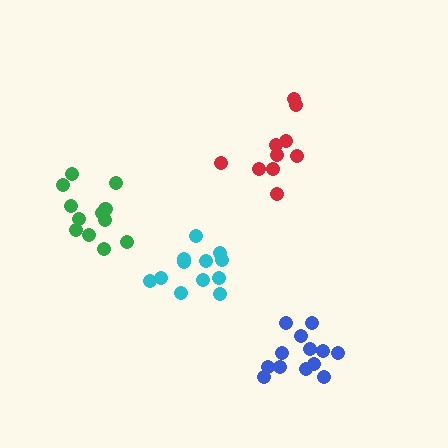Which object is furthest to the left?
The green cluster is leftmost.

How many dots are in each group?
Group 1: 12 dots, Group 2: 10 dots, Group 3: 13 dots, Group 4: 12 dots (47 total).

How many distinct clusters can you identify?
There are 4 distinct clusters.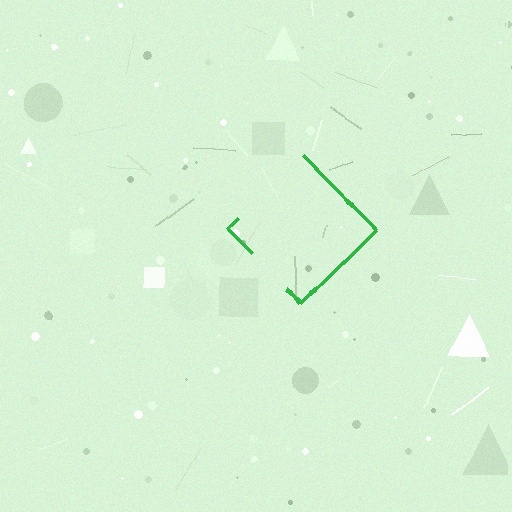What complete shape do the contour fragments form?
The contour fragments form a diamond.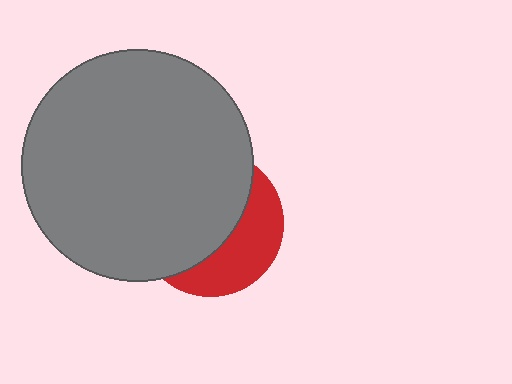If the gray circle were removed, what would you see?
You would see the complete red circle.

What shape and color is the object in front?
The object in front is a gray circle.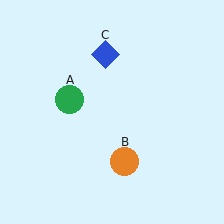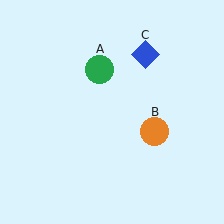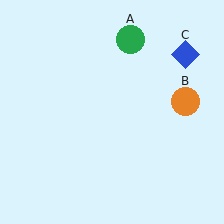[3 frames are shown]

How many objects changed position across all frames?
3 objects changed position: green circle (object A), orange circle (object B), blue diamond (object C).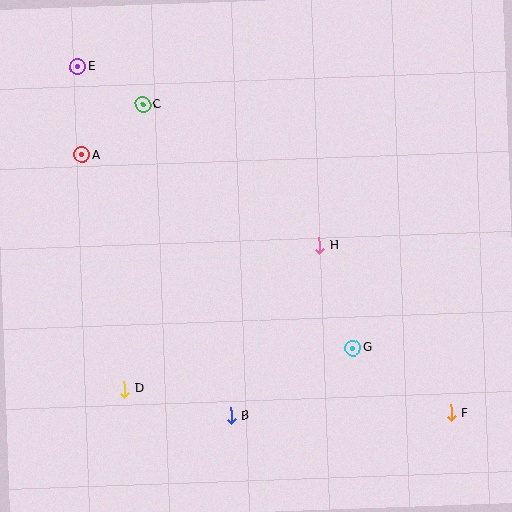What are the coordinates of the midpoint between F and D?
The midpoint between F and D is at (288, 401).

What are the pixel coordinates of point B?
Point B is at (231, 416).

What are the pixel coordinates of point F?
Point F is at (451, 413).